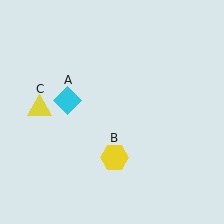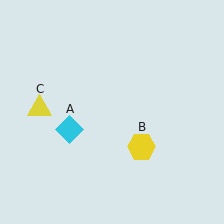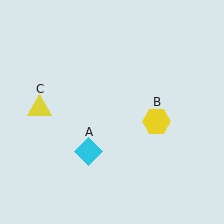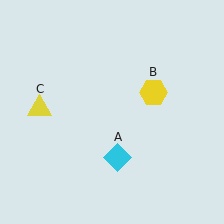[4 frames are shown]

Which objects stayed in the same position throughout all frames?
Yellow triangle (object C) remained stationary.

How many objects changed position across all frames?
2 objects changed position: cyan diamond (object A), yellow hexagon (object B).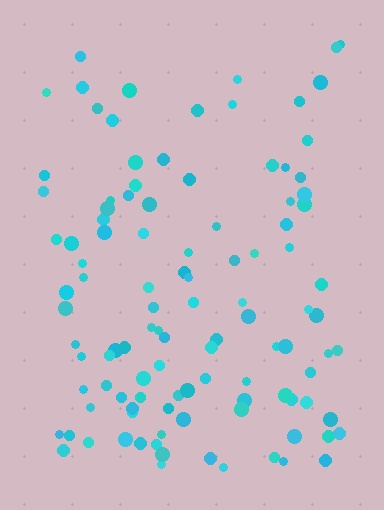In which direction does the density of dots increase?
From top to bottom, with the bottom side densest.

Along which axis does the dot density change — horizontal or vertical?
Vertical.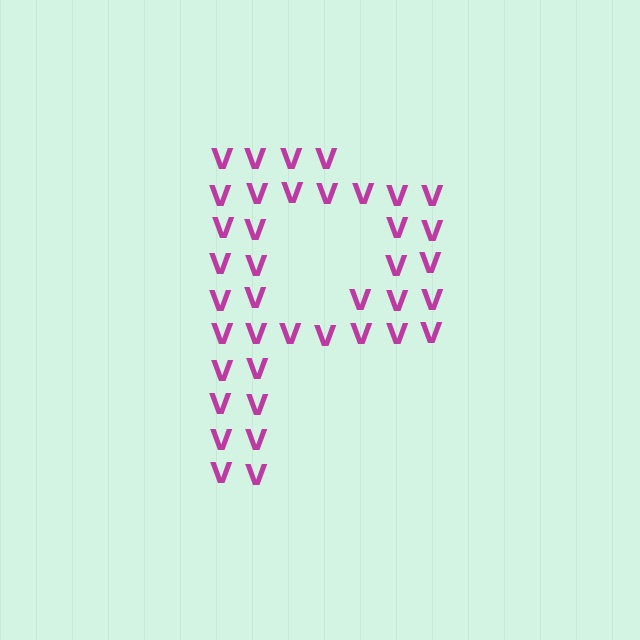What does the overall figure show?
The overall figure shows the letter P.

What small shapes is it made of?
It is made of small letter V's.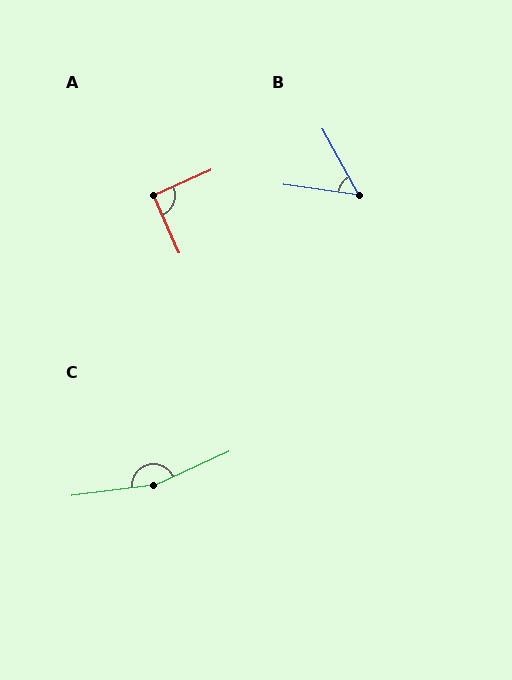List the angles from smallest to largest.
B (53°), A (90°), C (163°).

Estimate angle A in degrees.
Approximately 90 degrees.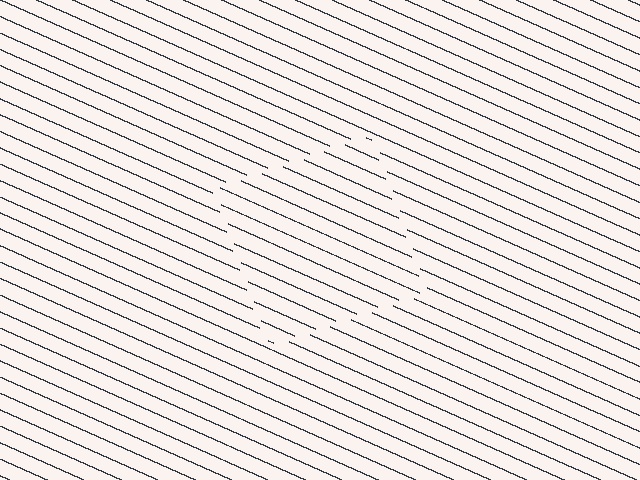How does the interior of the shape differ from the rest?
The interior of the shape contains the same grating, shifted by half a period — the contour is defined by the phase discontinuity where line-ends from the inner and outer gratings abut.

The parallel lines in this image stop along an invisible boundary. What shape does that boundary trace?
An illusory square. The interior of the shape contains the same grating, shifted by half a period — the contour is defined by the phase discontinuity where line-ends from the inner and outer gratings abut.